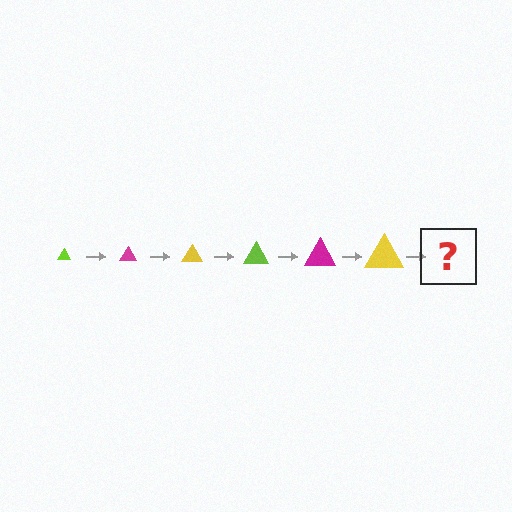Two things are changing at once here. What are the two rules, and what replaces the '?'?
The two rules are that the triangle grows larger each step and the color cycles through lime, magenta, and yellow. The '?' should be a lime triangle, larger than the previous one.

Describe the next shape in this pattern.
It should be a lime triangle, larger than the previous one.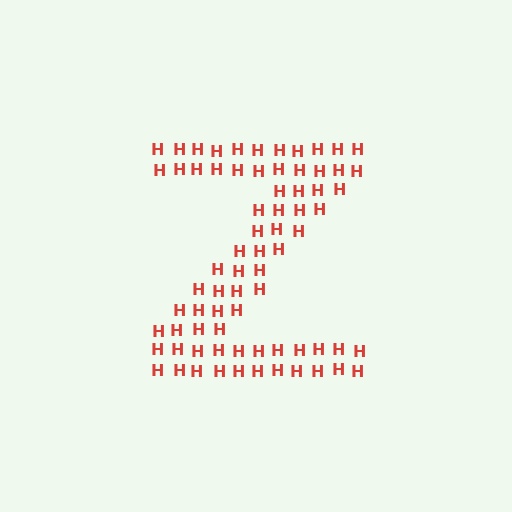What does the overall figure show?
The overall figure shows the letter Z.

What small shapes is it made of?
It is made of small letter H's.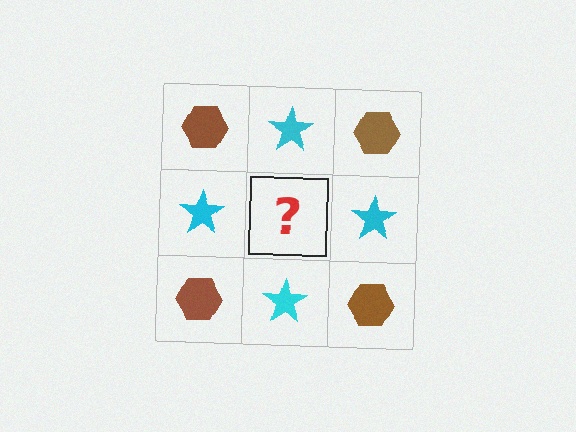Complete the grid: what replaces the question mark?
The question mark should be replaced with a brown hexagon.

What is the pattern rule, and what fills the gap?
The rule is that it alternates brown hexagon and cyan star in a checkerboard pattern. The gap should be filled with a brown hexagon.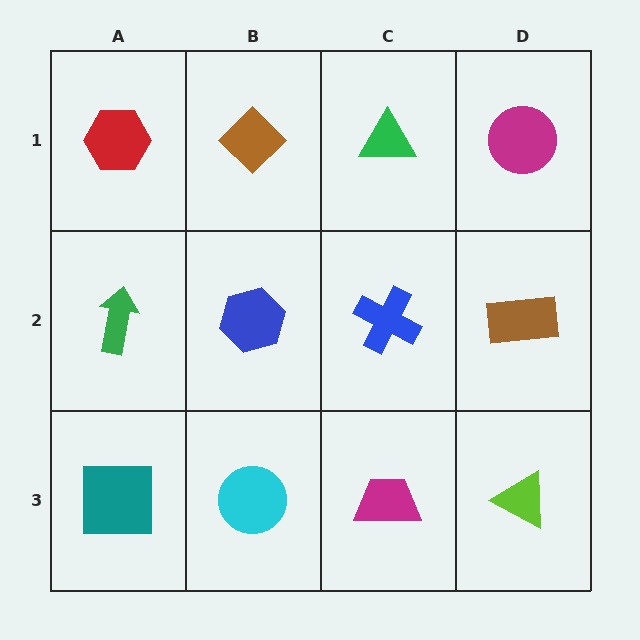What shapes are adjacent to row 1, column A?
A green arrow (row 2, column A), a brown diamond (row 1, column B).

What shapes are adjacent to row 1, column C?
A blue cross (row 2, column C), a brown diamond (row 1, column B), a magenta circle (row 1, column D).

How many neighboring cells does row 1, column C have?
3.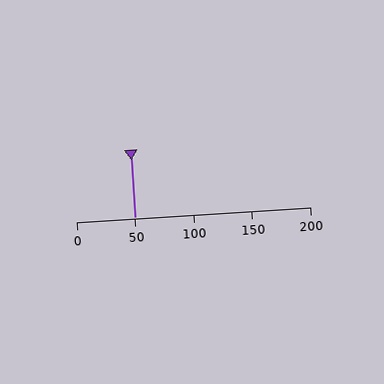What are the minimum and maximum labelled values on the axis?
The axis runs from 0 to 200.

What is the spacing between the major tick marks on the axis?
The major ticks are spaced 50 apart.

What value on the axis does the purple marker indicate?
The marker indicates approximately 50.